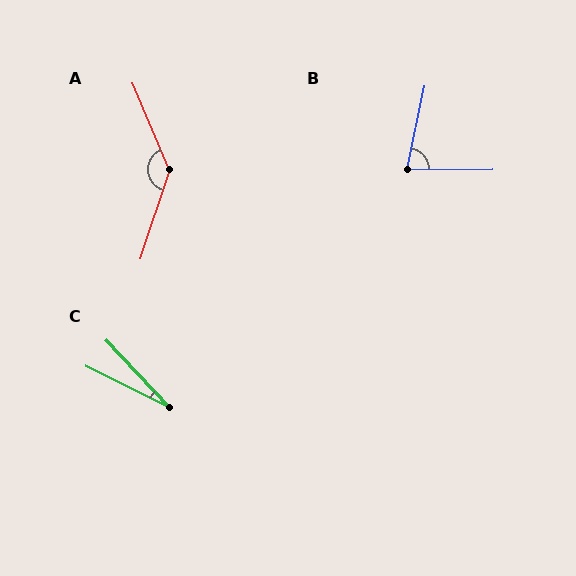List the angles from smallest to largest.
C (20°), B (77°), A (139°).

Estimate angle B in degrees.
Approximately 77 degrees.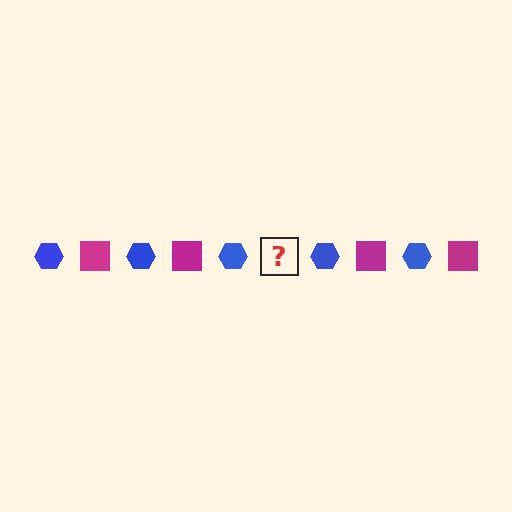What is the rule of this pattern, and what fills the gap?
The rule is that the pattern alternates between blue hexagon and magenta square. The gap should be filled with a magenta square.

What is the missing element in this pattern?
The missing element is a magenta square.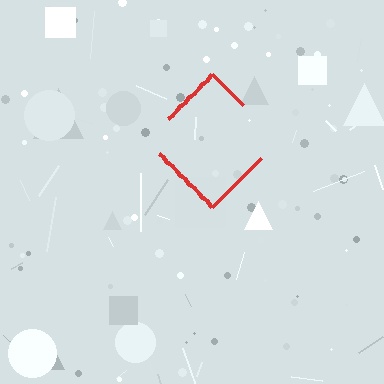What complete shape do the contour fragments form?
The contour fragments form a diamond.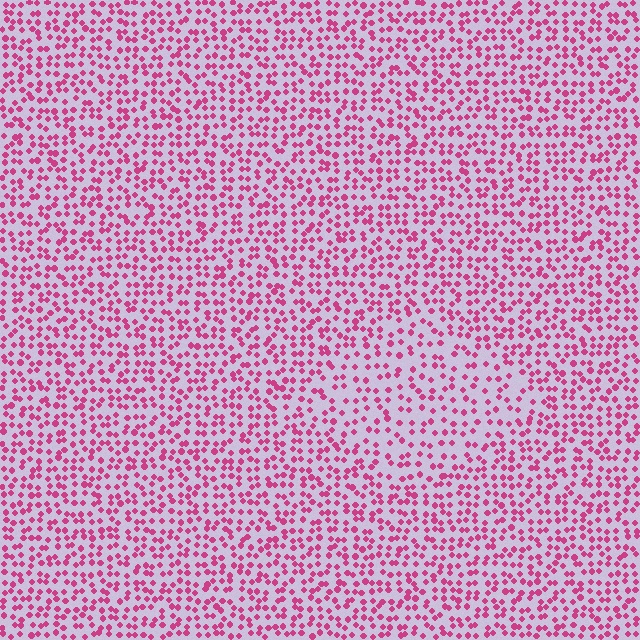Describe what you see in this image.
The image contains small magenta elements arranged at two different densities. A diamond-shaped region is visible where the elements are less densely packed than the surrounding area.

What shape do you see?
I see a diamond.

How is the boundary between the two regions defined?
The boundary is defined by a change in element density (approximately 1.6x ratio). All elements are the same color, size, and shape.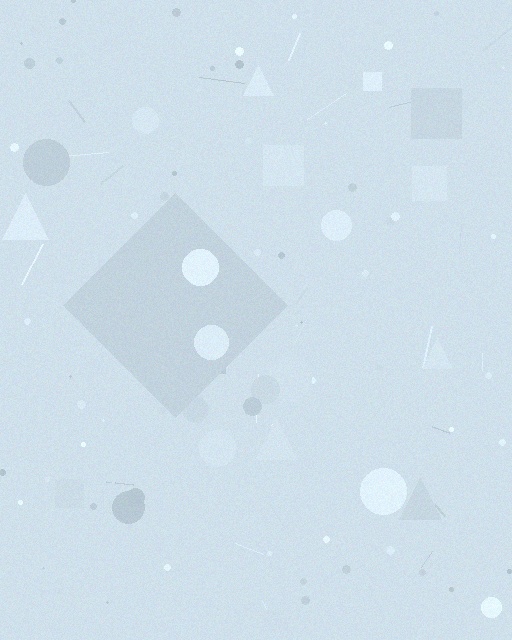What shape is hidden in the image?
A diamond is hidden in the image.